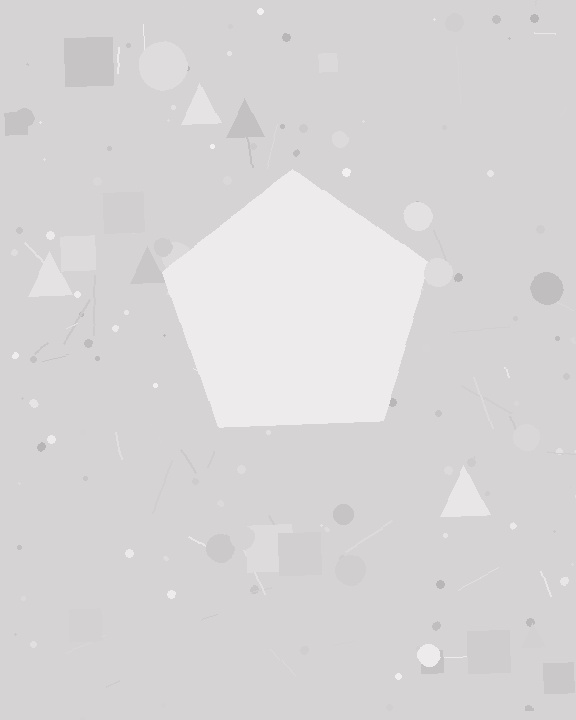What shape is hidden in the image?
A pentagon is hidden in the image.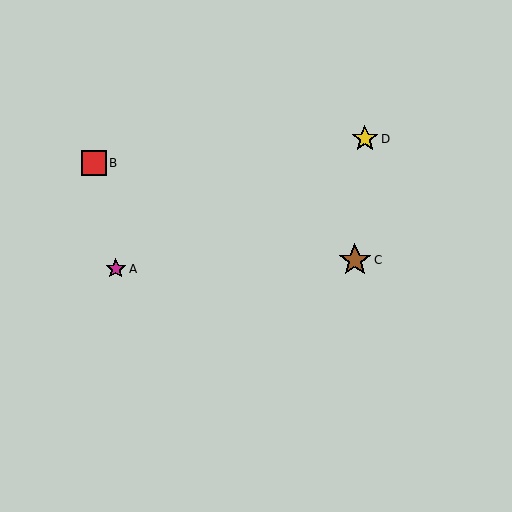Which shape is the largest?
The brown star (labeled C) is the largest.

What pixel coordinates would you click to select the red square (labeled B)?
Click at (94, 163) to select the red square B.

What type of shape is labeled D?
Shape D is a yellow star.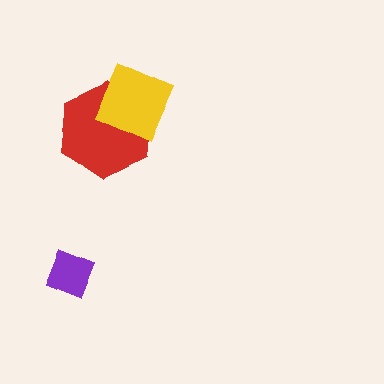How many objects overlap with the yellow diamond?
1 object overlaps with the yellow diamond.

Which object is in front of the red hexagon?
The yellow diamond is in front of the red hexagon.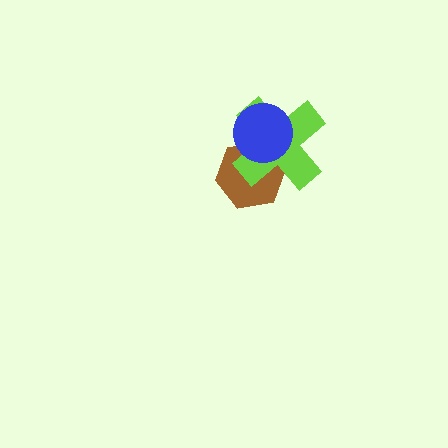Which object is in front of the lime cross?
The blue circle is in front of the lime cross.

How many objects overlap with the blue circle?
2 objects overlap with the blue circle.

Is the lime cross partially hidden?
Yes, it is partially covered by another shape.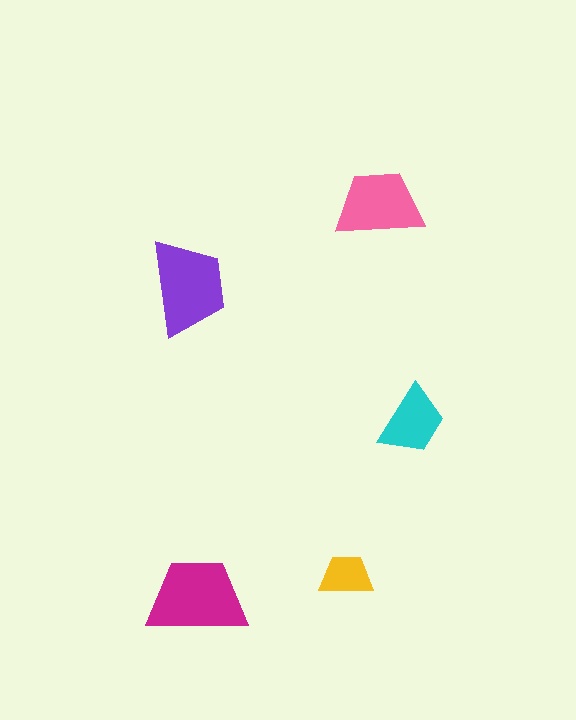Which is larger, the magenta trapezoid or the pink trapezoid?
The magenta one.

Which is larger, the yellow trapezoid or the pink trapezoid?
The pink one.